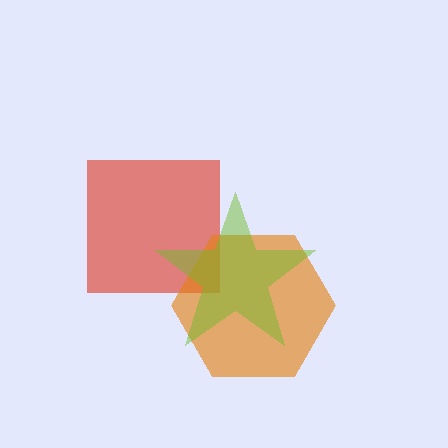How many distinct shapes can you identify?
There are 3 distinct shapes: a red square, an orange hexagon, a lime star.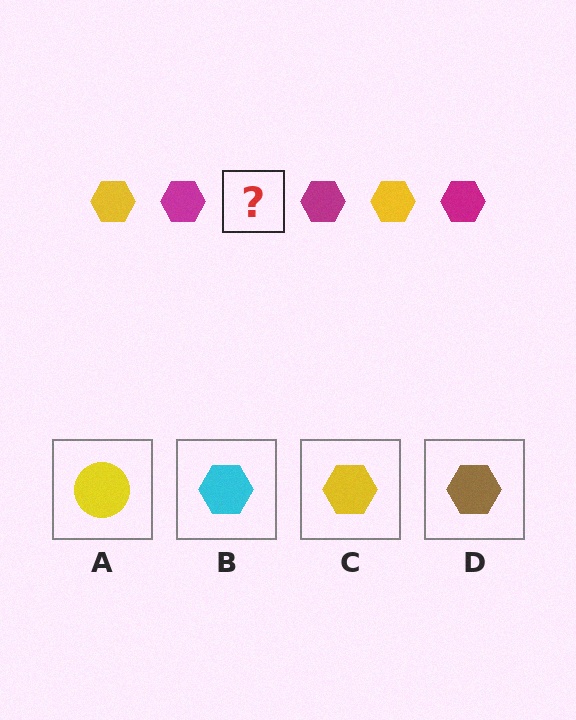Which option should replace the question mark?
Option C.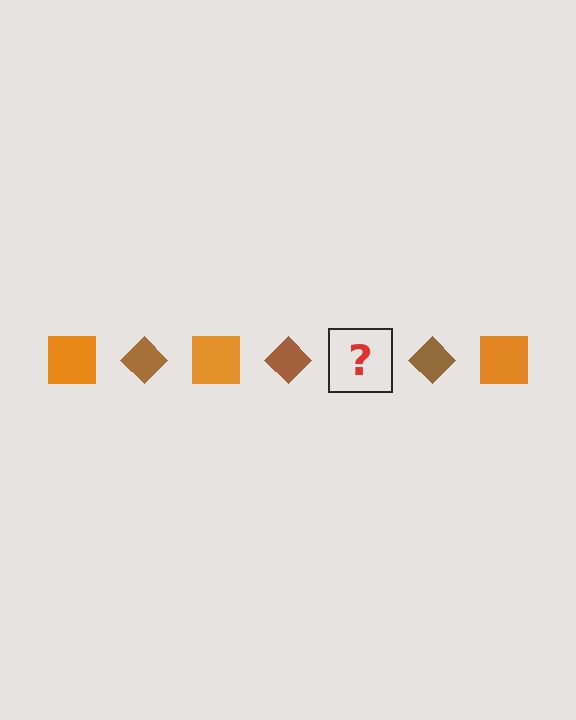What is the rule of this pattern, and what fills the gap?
The rule is that the pattern alternates between orange square and brown diamond. The gap should be filled with an orange square.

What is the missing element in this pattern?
The missing element is an orange square.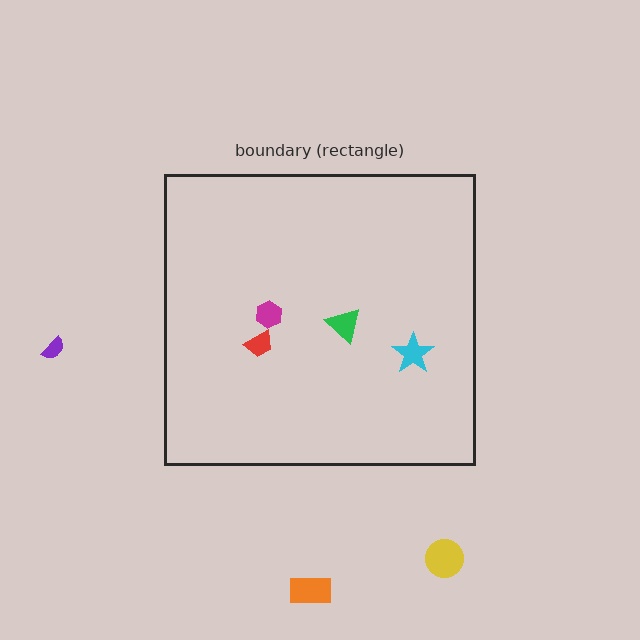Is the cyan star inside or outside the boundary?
Inside.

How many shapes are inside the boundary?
4 inside, 3 outside.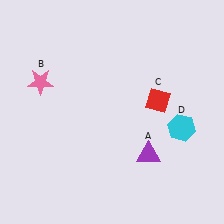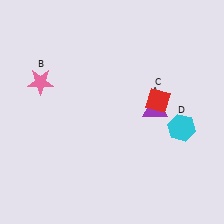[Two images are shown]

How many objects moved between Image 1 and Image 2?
1 object moved between the two images.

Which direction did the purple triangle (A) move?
The purple triangle (A) moved up.